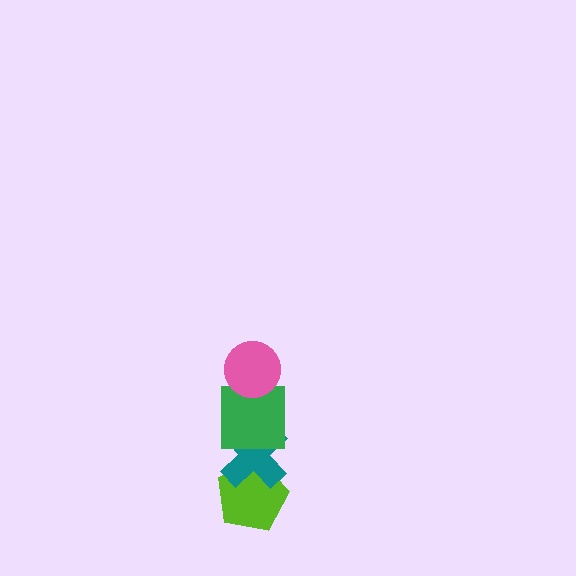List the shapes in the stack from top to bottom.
From top to bottom: the pink circle, the green square, the teal cross, the lime pentagon.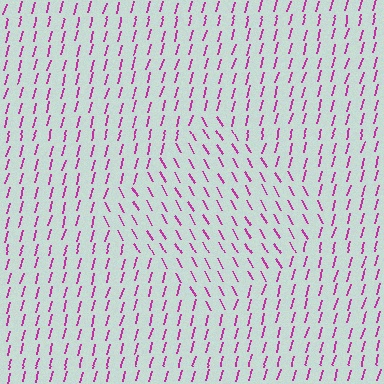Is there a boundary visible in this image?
Yes, there is a texture boundary formed by a change in line orientation.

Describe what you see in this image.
The image is filled with small magenta line segments. A diamond region in the image has lines oriented differently from the surrounding lines, creating a visible texture boundary.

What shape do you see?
I see a diamond.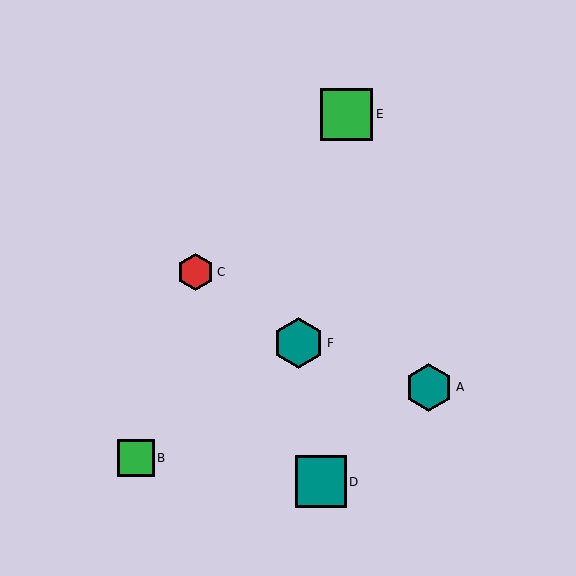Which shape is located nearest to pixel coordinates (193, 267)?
The red hexagon (labeled C) at (195, 272) is nearest to that location.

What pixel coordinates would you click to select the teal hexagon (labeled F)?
Click at (298, 343) to select the teal hexagon F.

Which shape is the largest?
The green square (labeled E) is the largest.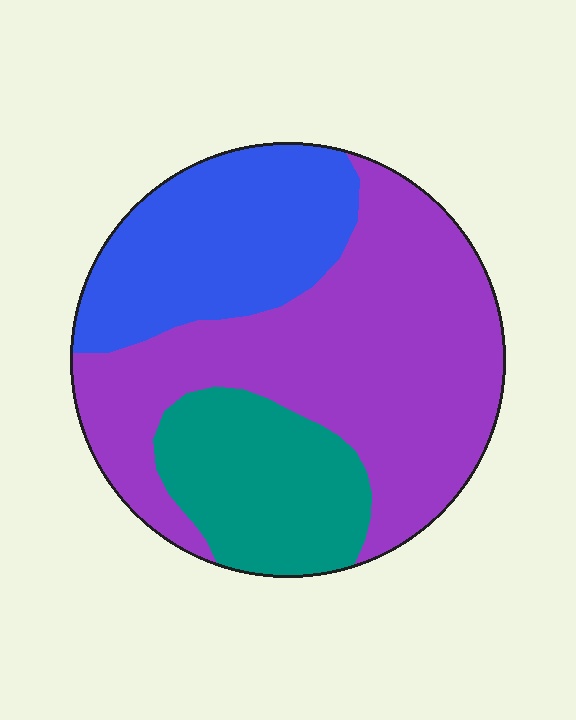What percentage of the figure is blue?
Blue covers roughly 25% of the figure.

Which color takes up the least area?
Teal, at roughly 20%.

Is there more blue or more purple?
Purple.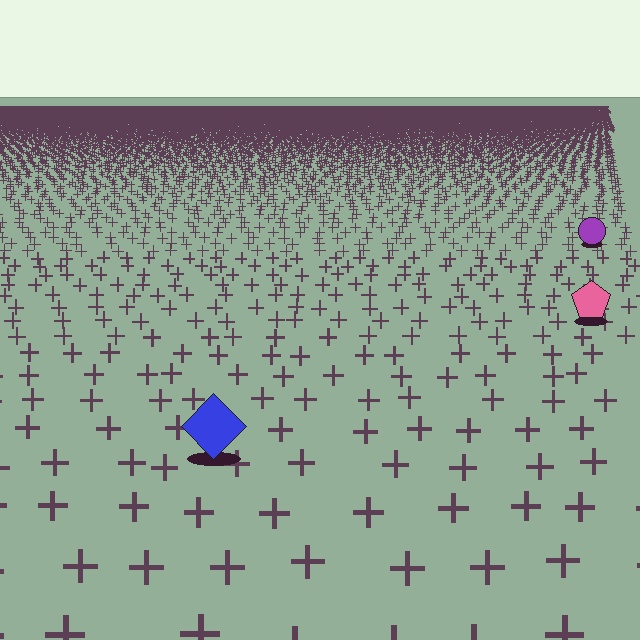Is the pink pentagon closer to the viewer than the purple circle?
Yes. The pink pentagon is closer — you can tell from the texture gradient: the ground texture is coarser near it.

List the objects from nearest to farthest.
From nearest to farthest: the blue diamond, the pink pentagon, the purple circle.